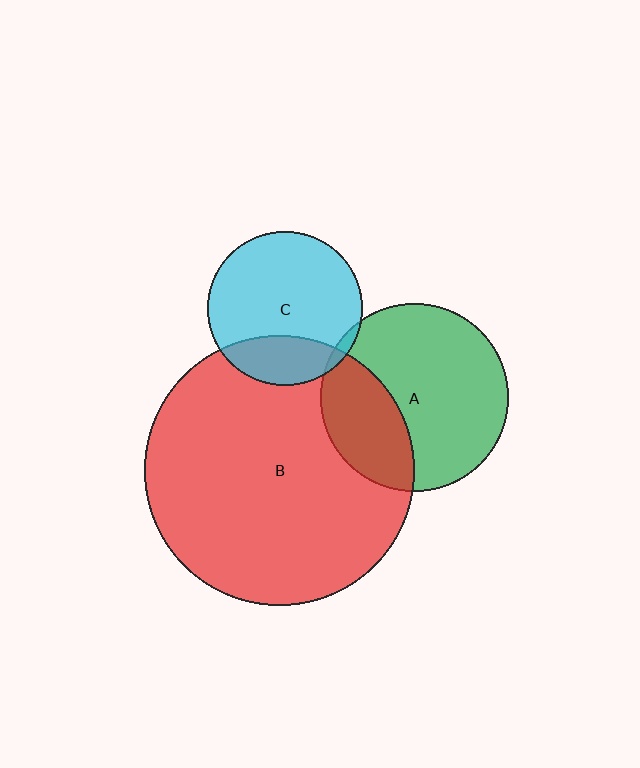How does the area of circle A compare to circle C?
Approximately 1.5 times.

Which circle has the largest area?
Circle B (red).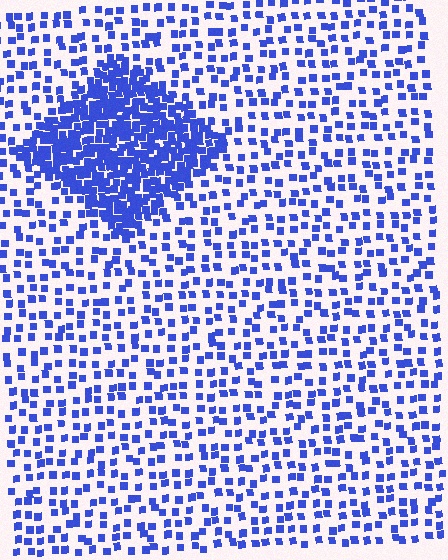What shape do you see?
I see a diamond.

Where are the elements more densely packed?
The elements are more densely packed inside the diamond boundary.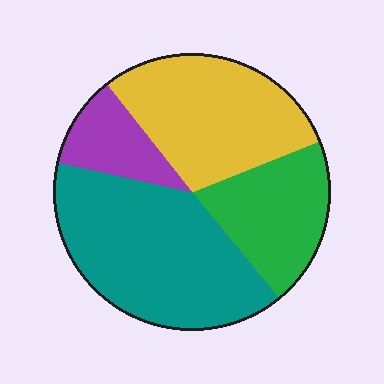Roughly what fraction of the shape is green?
Green takes up less than a quarter of the shape.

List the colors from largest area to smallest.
From largest to smallest: teal, yellow, green, purple.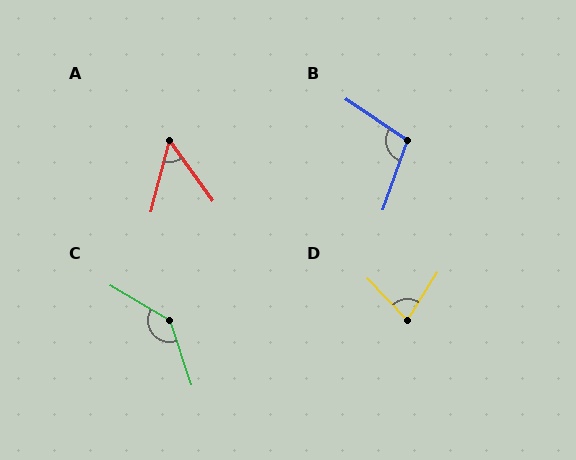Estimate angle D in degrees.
Approximately 76 degrees.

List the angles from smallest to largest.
A (50°), D (76°), B (104°), C (139°).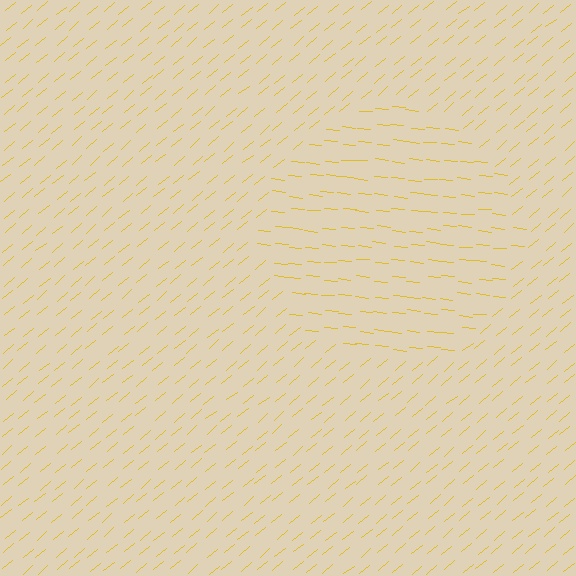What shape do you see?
I see a circle.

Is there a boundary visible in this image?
Yes, there is a texture boundary formed by a change in line orientation.